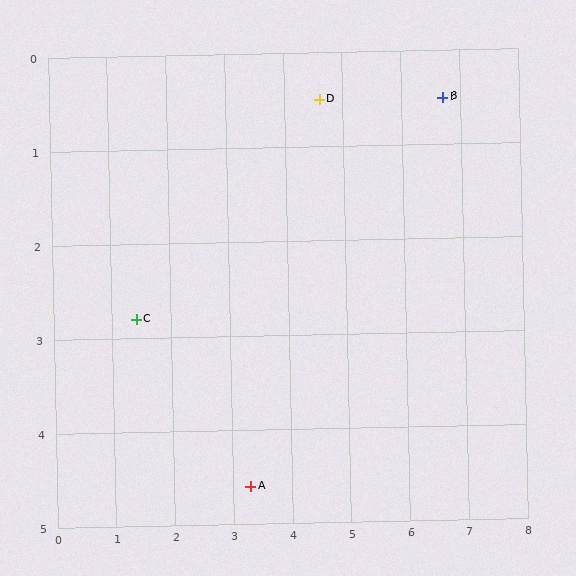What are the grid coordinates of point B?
Point B is at approximately (6.7, 0.5).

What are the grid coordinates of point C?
Point C is at approximately (1.4, 2.8).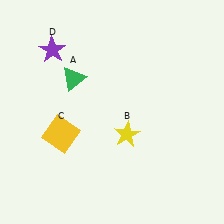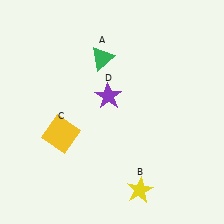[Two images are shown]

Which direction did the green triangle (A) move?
The green triangle (A) moved right.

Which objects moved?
The objects that moved are: the green triangle (A), the yellow star (B), the purple star (D).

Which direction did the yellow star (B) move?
The yellow star (B) moved down.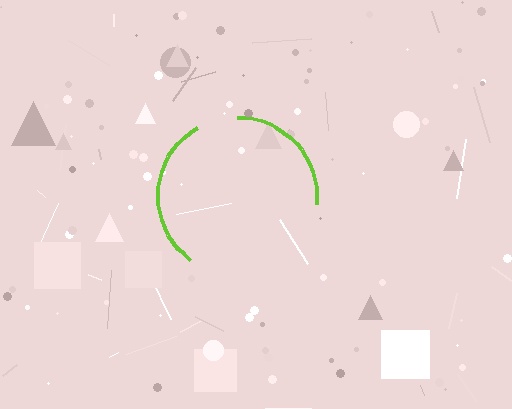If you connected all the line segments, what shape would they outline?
They would outline a circle.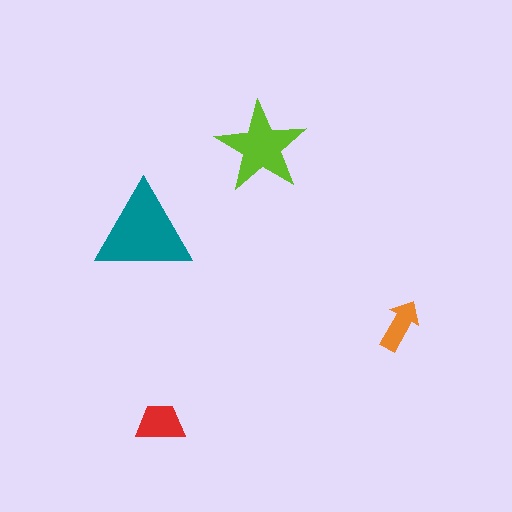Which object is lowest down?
The red trapezoid is bottommost.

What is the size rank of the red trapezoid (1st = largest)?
3rd.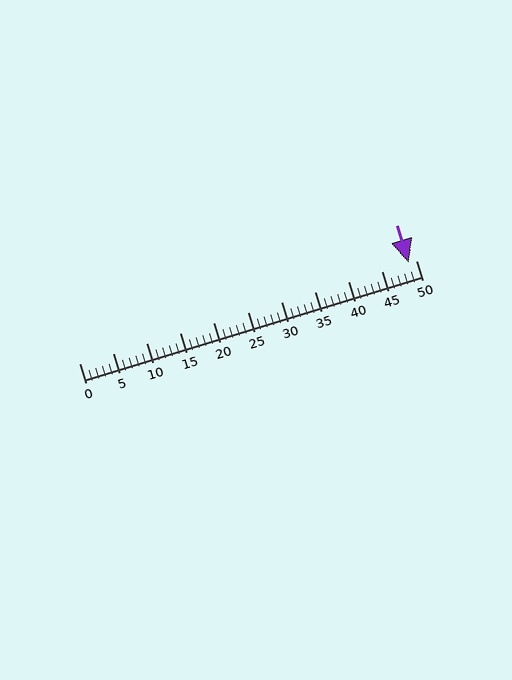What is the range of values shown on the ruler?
The ruler shows values from 0 to 50.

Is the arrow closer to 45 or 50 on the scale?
The arrow is closer to 50.